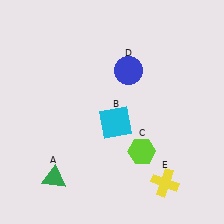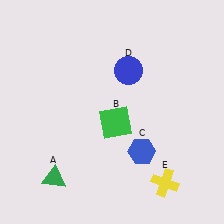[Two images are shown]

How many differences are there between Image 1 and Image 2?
There are 2 differences between the two images.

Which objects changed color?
B changed from cyan to green. C changed from lime to blue.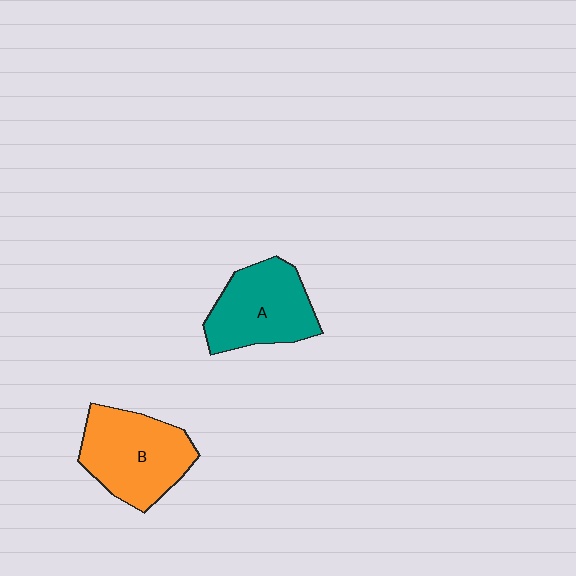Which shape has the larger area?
Shape B (orange).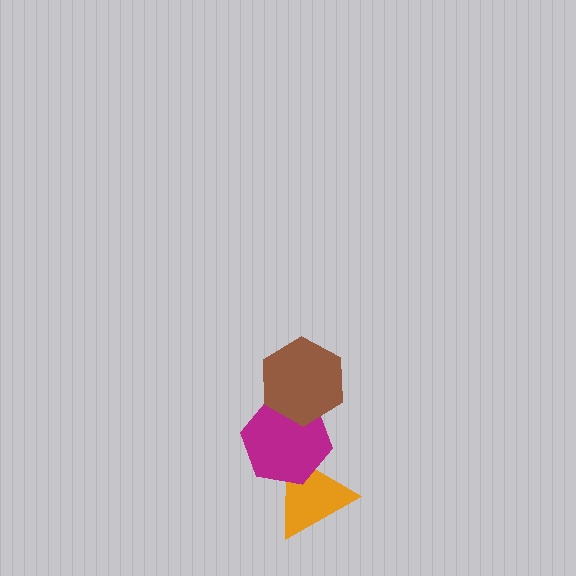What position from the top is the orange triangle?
The orange triangle is 3rd from the top.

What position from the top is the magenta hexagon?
The magenta hexagon is 2nd from the top.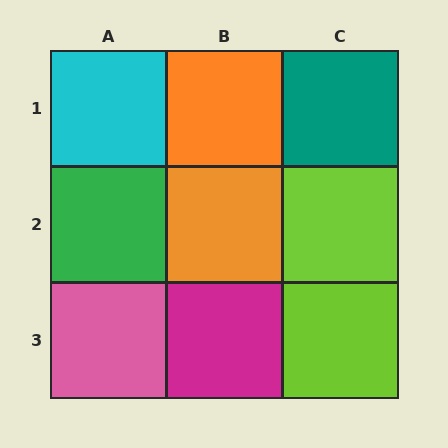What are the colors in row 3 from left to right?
Pink, magenta, lime.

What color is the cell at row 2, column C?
Lime.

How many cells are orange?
2 cells are orange.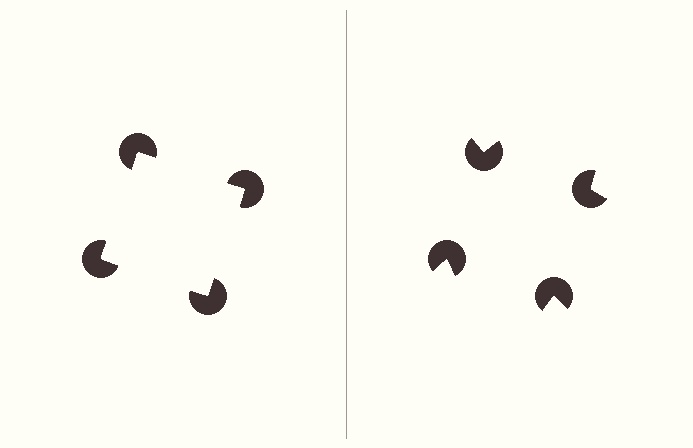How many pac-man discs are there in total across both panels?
8 — 4 on each side.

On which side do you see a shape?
An illusory square appears on the left side. On the right side the wedge cuts are rotated, so no coherent shape forms.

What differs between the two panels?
The pac-man discs are positioned identically on both sides; only the wedge orientations differ. On the left they align to a square; on the right they are misaligned.